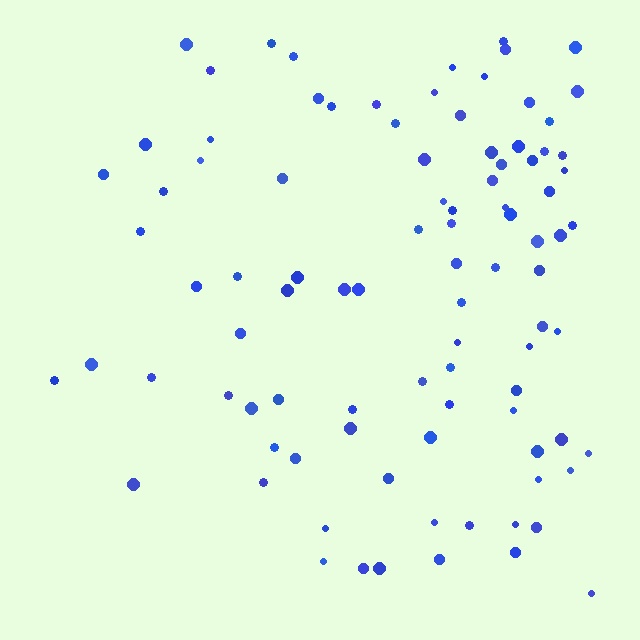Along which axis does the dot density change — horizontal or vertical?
Horizontal.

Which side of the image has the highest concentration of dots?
The right.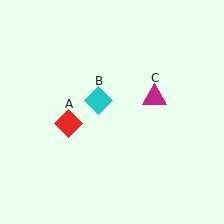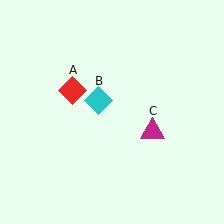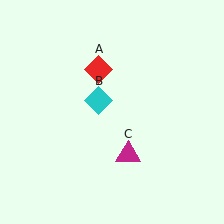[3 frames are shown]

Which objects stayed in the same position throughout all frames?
Cyan diamond (object B) remained stationary.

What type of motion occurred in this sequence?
The red diamond (object A), magenta triangle (object C) rotated clockwise around the center of the scene.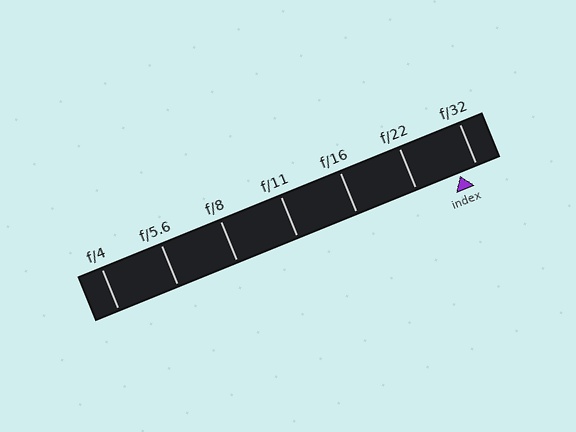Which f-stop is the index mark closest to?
The index mark is closest to f/32.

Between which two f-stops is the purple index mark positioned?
The index mark is between f/22 and f/32.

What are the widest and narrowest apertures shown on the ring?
The widest aperture shown is f/4 and the narrowest is f/32.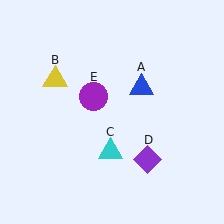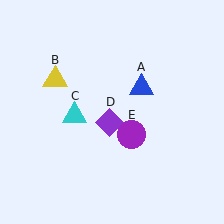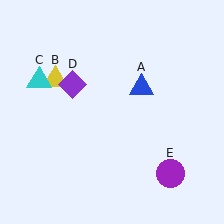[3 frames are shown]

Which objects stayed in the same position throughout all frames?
Blue triangle (object A) and yellow triangle (object B) remained stationary.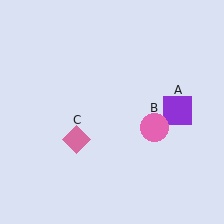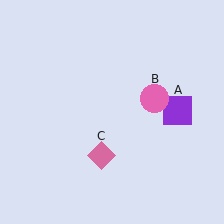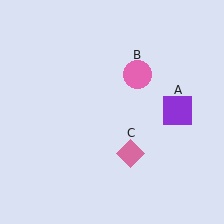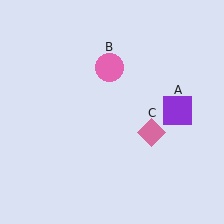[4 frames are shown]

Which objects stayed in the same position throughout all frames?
Purple square (object A) remained stationary.